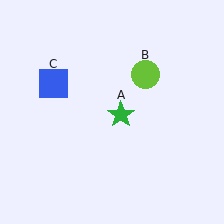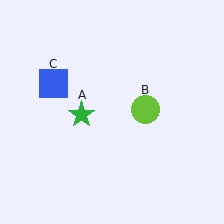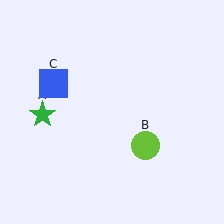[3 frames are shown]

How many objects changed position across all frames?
2 objects changed position: green star (object A), lime circle (object B).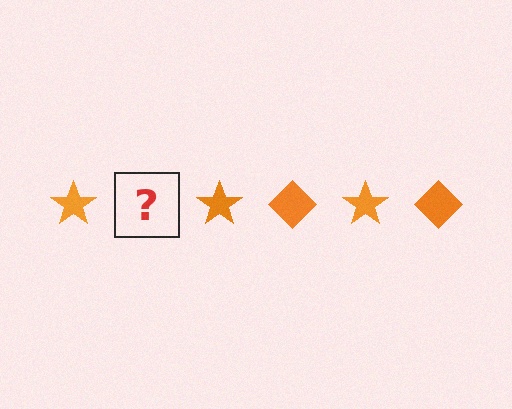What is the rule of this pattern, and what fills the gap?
The rule is that the pattern cycles through star, diamond shapes in orange. The gap should be filled with an orange diamond.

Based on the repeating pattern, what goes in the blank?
The blank should be an orange diamond.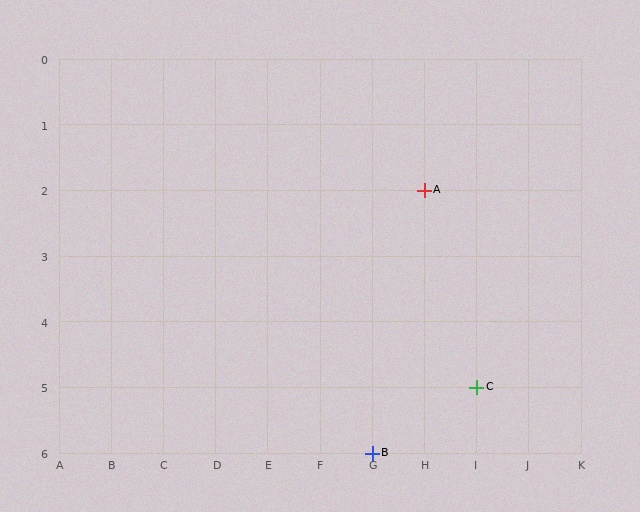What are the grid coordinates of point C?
Point C is at grid coordinates (I, 5).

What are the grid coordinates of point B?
Point B is at grid coordinates (G, 6).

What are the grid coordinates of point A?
Point A is at grid coordinates (H, 2).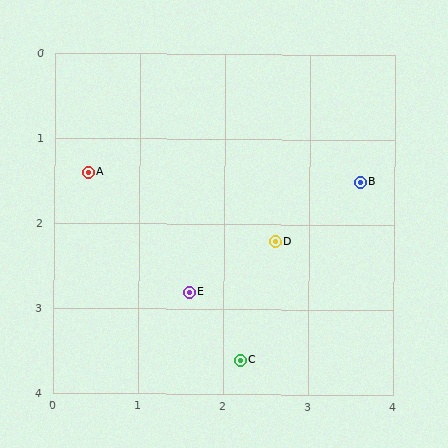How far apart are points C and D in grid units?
Points C and D are about 1.5 grid units apart.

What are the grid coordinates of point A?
Point A is at approximately (0.4, 1.4).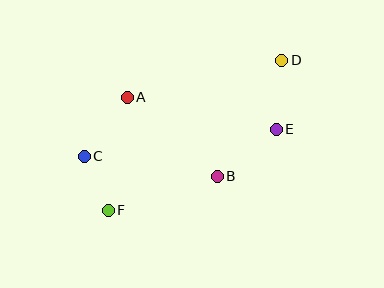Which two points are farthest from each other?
Points D and F are farthest from each other.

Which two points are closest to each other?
Points C and F are closest to each other.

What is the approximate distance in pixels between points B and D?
The distance between B and D is approximately 133 pixels.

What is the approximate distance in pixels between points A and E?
The distance between A and E is approximately 152 pixels.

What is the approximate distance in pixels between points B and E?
The distance between B and E is approximately 75 pixels.